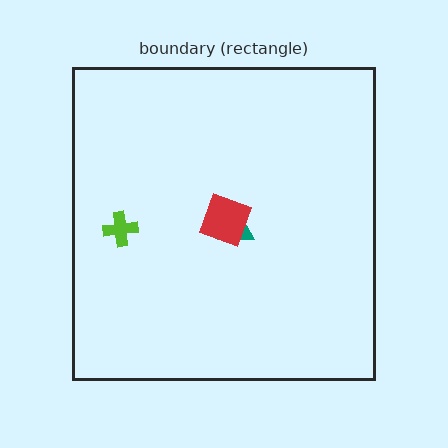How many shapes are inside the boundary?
3 inside, 0 outside.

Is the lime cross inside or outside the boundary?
Inside.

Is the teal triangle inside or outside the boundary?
Inside.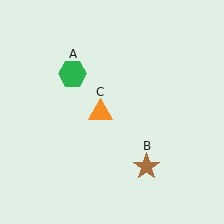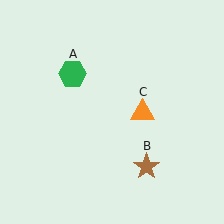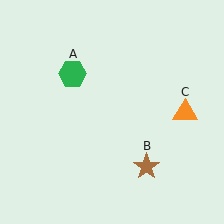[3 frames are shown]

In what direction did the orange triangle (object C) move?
The orange triangle (object C) moved right.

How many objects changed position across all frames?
1 object changed position: orange triangle (object C).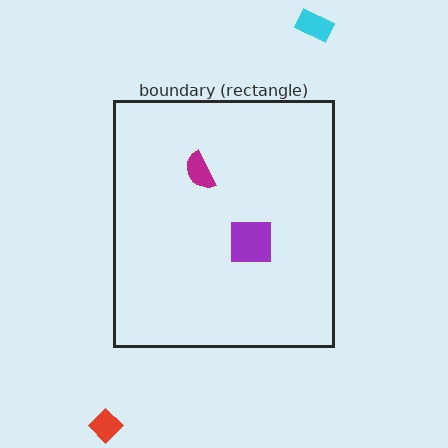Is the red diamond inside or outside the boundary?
Outside.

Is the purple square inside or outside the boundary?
Inside.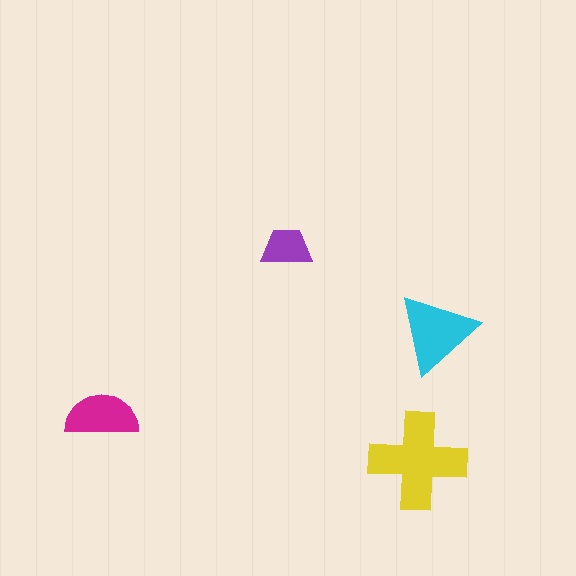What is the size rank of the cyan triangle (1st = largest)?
2nd.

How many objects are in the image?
There are 4 objects in the image.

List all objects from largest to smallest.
The yellow cross, the cyan triangle, the magenta semicircle, the purple trapezoid.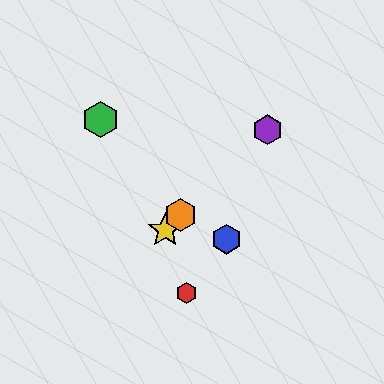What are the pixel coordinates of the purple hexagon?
The purple hexagon is at (268, 130).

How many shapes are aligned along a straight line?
3 shapes (the yellow star, the purple hexagon, the orange hexagon) are aligned along a straight line.